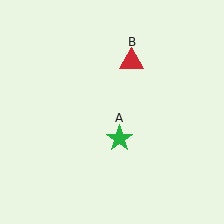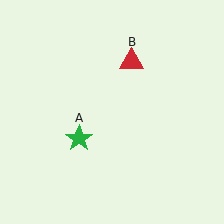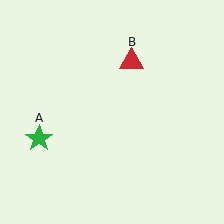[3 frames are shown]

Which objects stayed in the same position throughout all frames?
Red triangle (object B) remained stationary.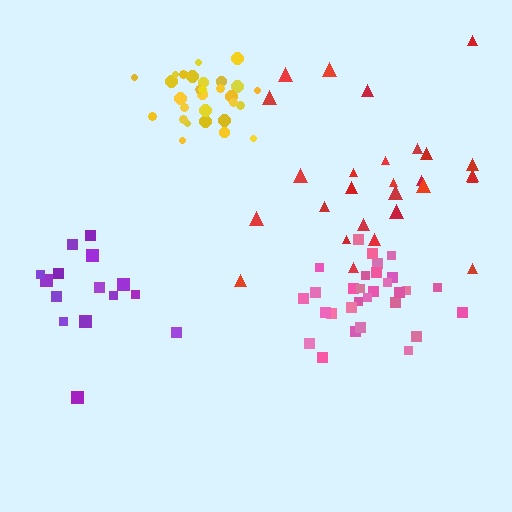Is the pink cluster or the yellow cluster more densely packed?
Yellow.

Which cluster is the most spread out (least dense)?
Purple.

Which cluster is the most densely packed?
Yellow.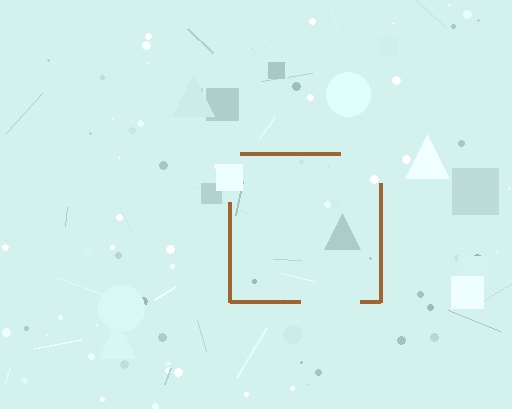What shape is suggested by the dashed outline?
The dashed outline suggests a square.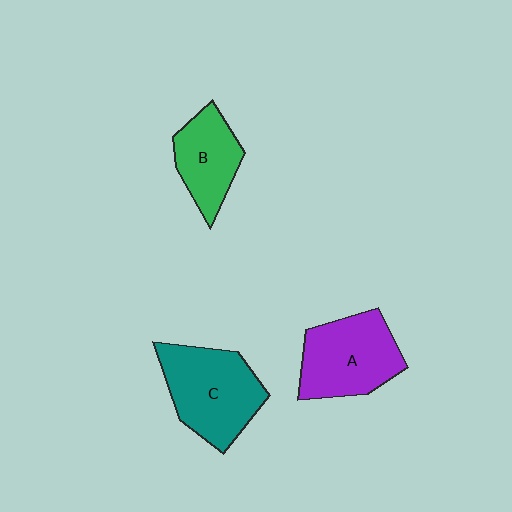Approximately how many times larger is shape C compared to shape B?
Approximately 1.5 times.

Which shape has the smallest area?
Shape B (green).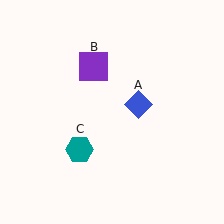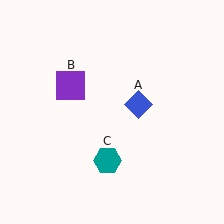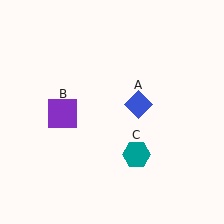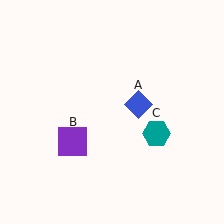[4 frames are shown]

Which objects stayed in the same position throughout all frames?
Blue diamond (object A) remained stationary.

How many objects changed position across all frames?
2 objects changed position: purple square (object B), teal hexagon (object C).